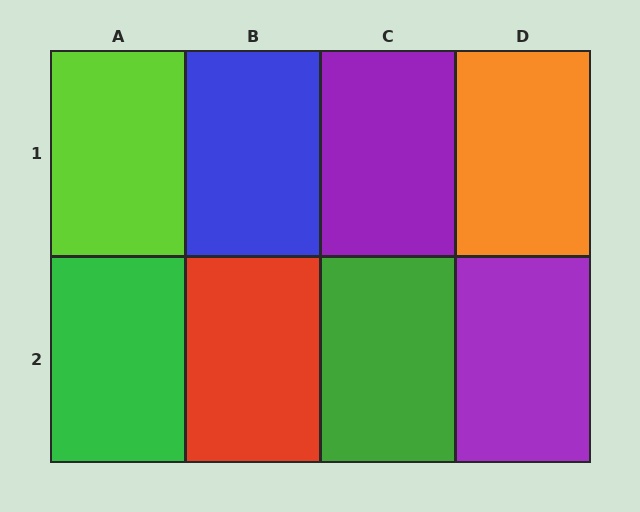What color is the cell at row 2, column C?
Green.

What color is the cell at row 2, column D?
Purple.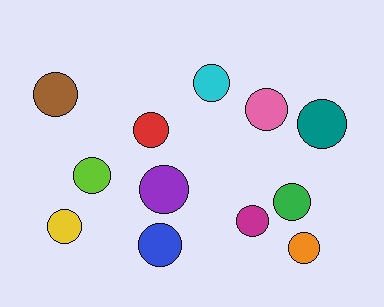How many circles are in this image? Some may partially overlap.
There are 12 circles.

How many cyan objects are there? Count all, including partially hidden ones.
There is 1 cyan object.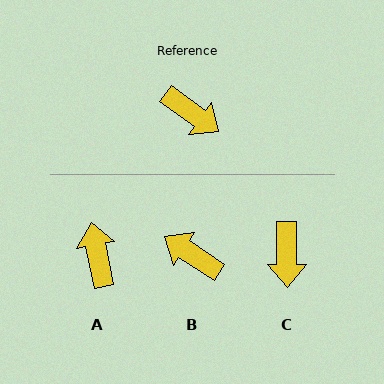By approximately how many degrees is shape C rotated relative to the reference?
Approximately 53 degrees clockwise.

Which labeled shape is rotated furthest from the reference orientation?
B, about 177 degrees away.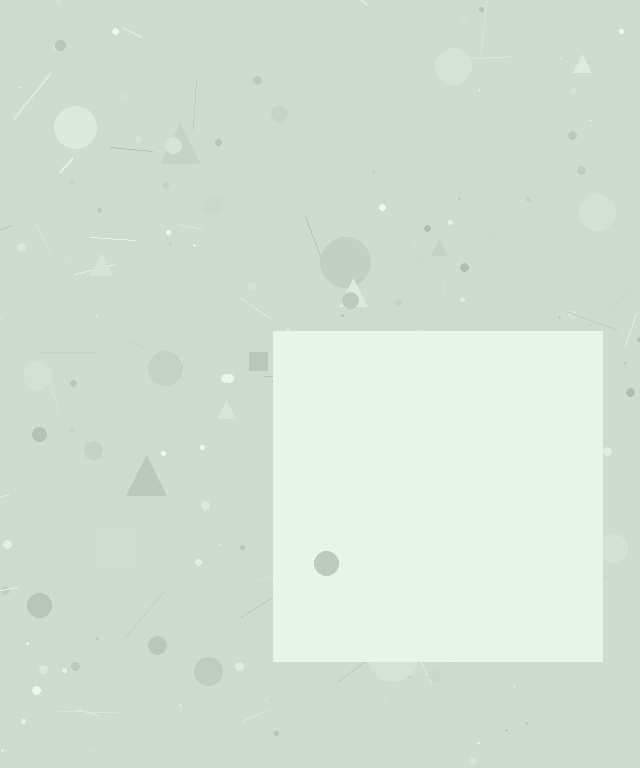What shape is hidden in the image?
A square is hidden in the image.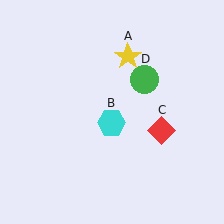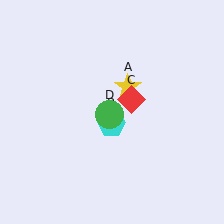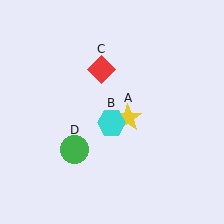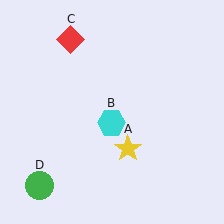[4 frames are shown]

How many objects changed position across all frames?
3 objects changed position: yellow star (object A), red diamond (object C), green circle (object D).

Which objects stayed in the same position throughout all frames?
Cyan hexagon (object B) remained stationary.